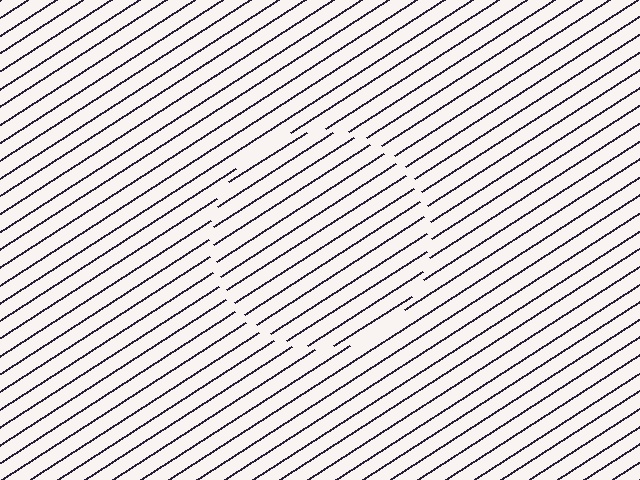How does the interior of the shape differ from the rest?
The interior of the shape contains the same grating, shifted by half a period — the contour is defined by the phase discontinuity where line-ends from the inner and outer gratings abut.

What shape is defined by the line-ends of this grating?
An illusory circle. The interior of the shape contains the same grating, shifted by half a period — the contour is defined by the phase discontinuity where line-ends from the inner and outer gratings abut.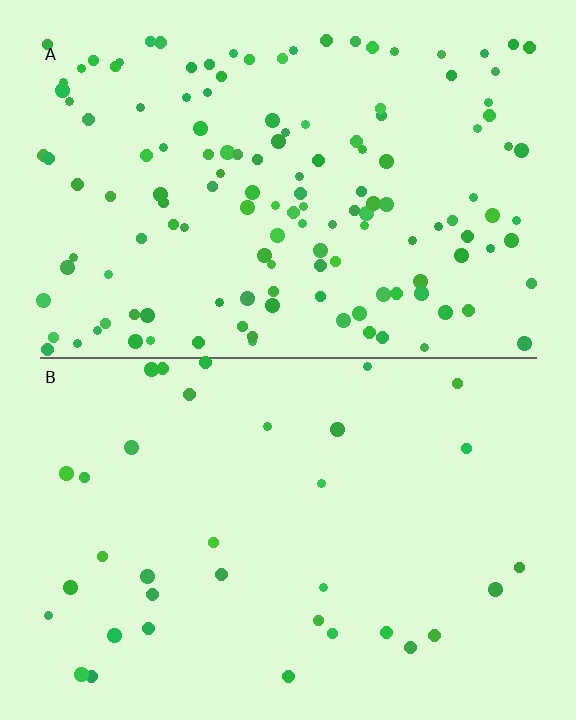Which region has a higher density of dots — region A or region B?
A (the top).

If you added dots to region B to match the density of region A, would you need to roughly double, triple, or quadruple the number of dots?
Approximately quadruple.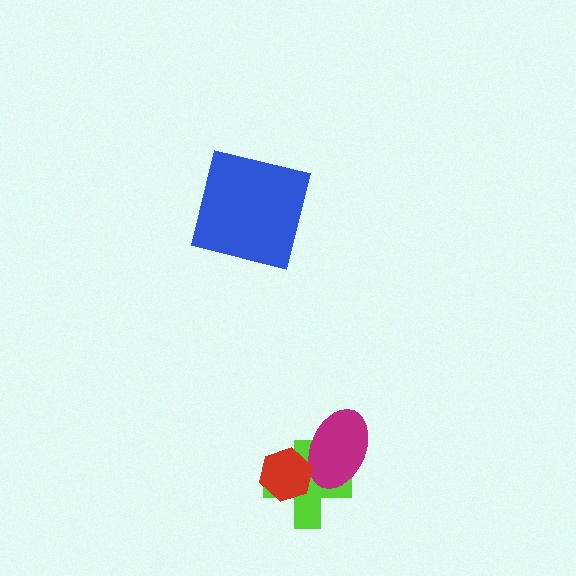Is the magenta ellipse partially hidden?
Yes, it is partially covered by another shape.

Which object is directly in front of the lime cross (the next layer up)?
The magenta ellipse is directly in front of the lime cross.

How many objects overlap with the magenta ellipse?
2 objects overlap with the magenta ellipse.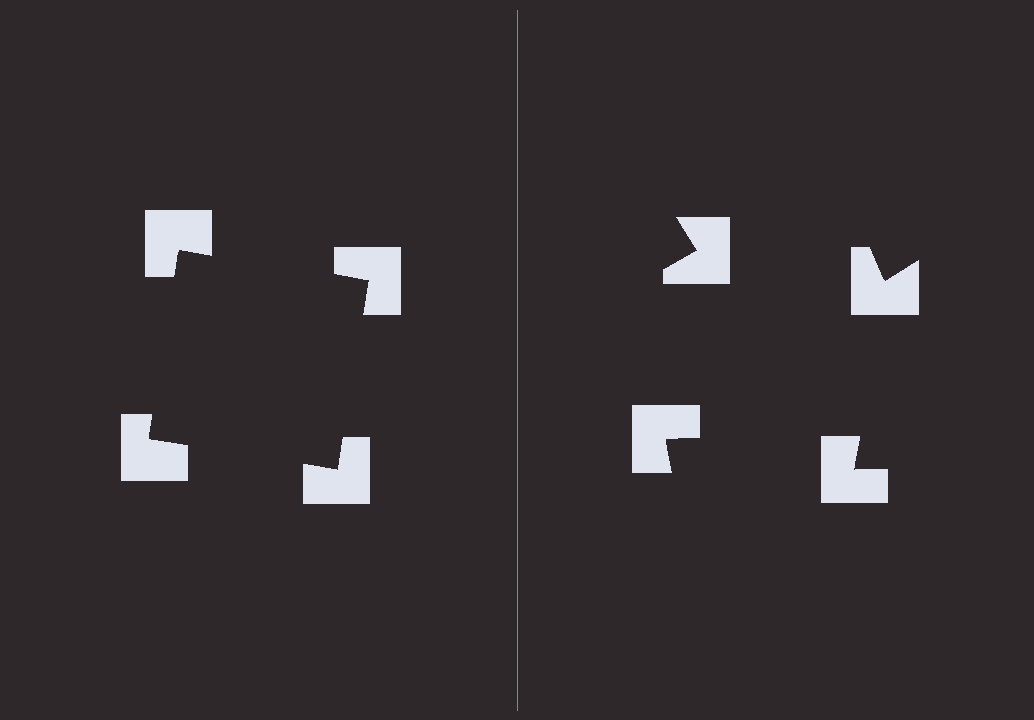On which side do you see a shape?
An illusory square appears on the left side. On the right side the wedge cuts are rotated, so no coherent shape forms.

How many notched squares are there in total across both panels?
8 — 4 on each side.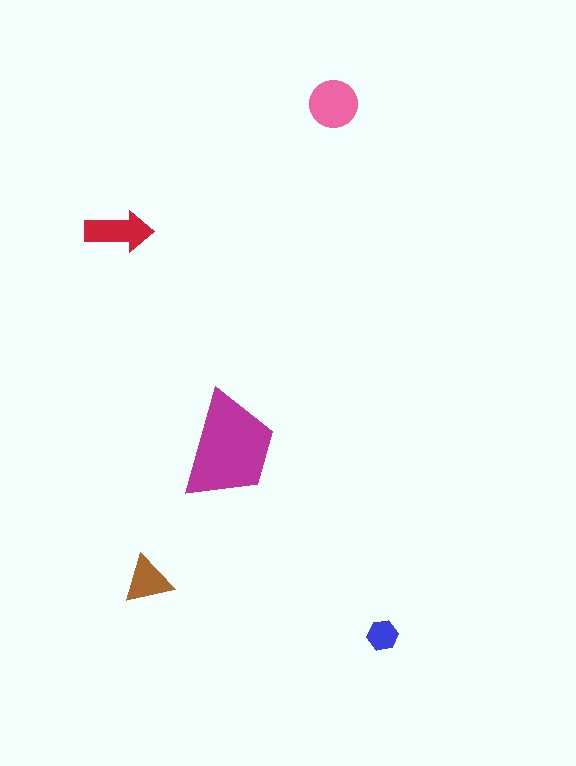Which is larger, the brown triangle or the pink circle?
The pink circle.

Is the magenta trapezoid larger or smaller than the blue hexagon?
Larger.